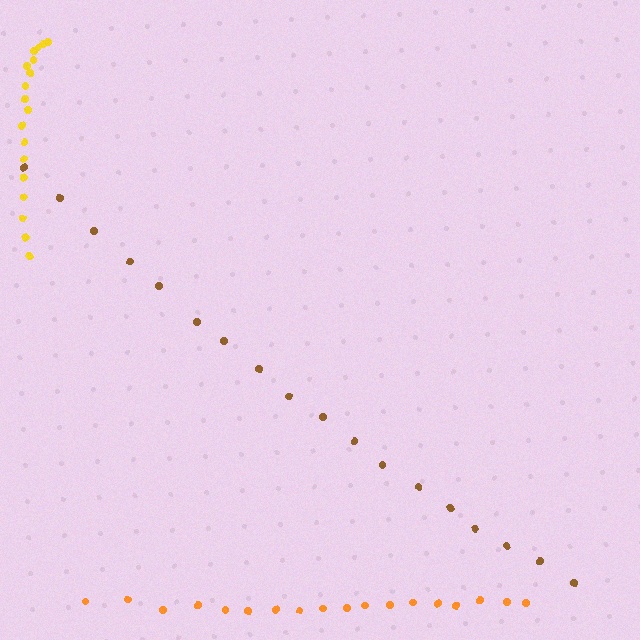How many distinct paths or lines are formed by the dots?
There are 3 distinct paths.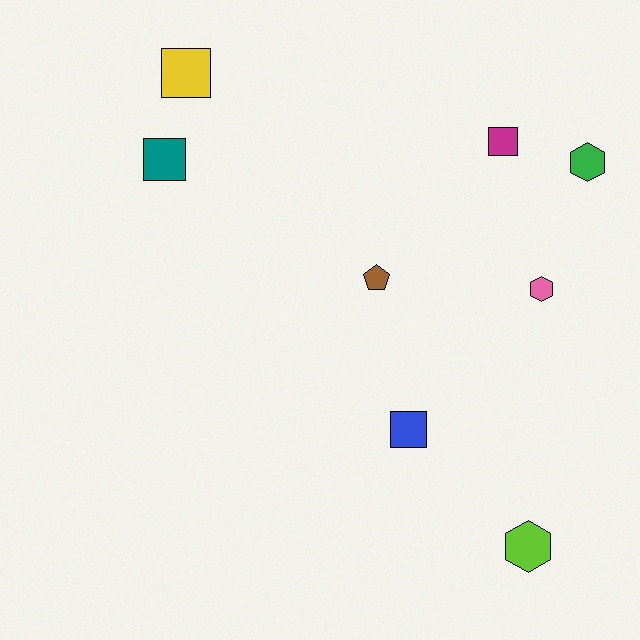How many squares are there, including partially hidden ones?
There are 4 squares.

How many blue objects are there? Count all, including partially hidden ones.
There is 1 blue object.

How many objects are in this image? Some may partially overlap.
There are 8 objects.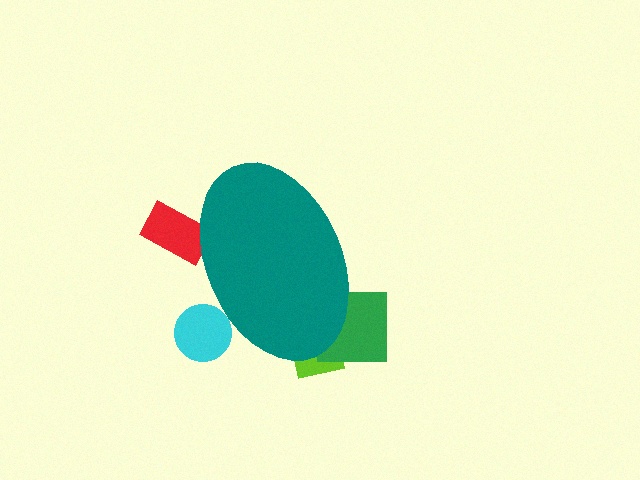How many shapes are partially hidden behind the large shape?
4 shapes are partially hidden.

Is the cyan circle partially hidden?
Yes, the cyan circle is partially hidden behind the teal ellipse.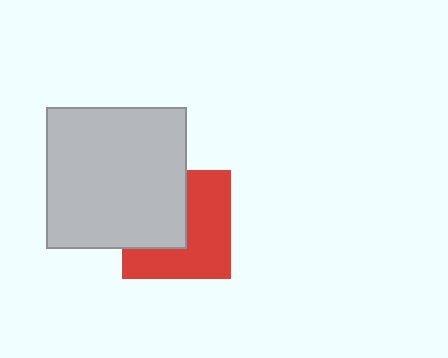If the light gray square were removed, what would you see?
You would see the complete red square.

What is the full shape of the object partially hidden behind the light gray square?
The partially hidden object is a red square.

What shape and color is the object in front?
The object in front is a light gray square.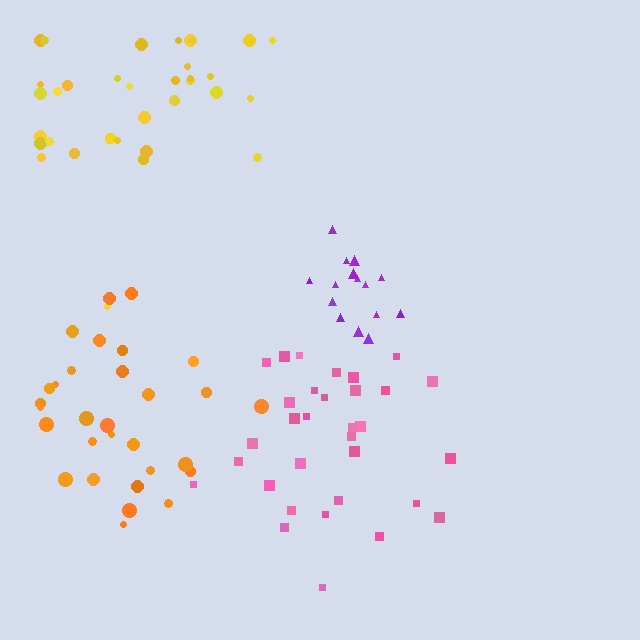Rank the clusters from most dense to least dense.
purple, yellow, orange, pink.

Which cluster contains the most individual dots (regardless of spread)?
Yellow (35).